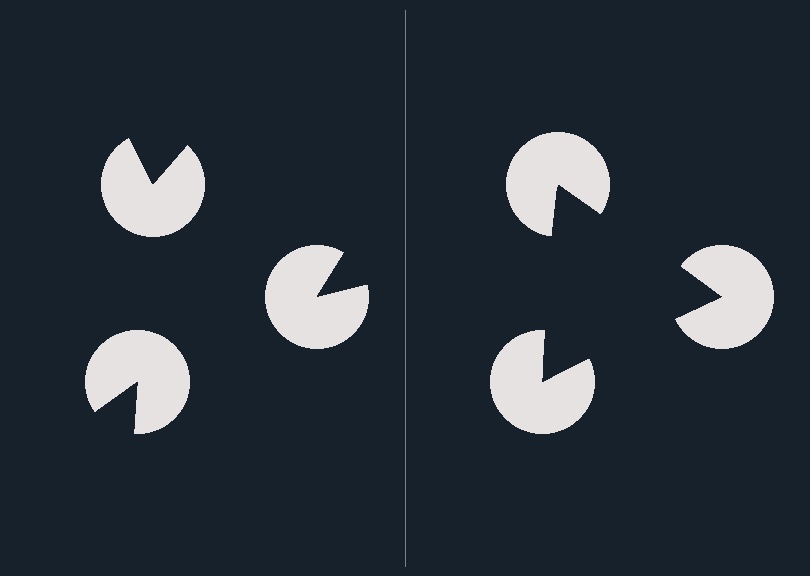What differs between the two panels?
The pac-man discs are positioned identically on both sides; only the wedge orientations differ. On the right they align to a triangle; on the left they are misaligned.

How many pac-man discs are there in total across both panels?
6 — 3 on each side.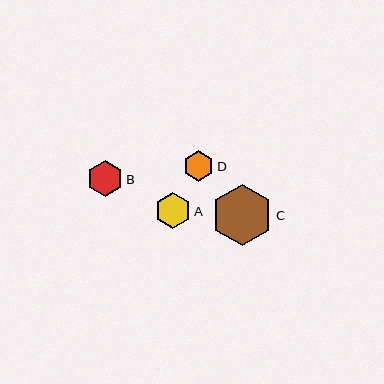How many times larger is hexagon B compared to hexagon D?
Hexagon B is approximately 1.2 times the size of hexagon D.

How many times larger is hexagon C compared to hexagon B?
Hexagon C is approximately 1.7 times the size of hexagon B.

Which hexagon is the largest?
Hexagon C is the largest with a size of approximately 62 pixels.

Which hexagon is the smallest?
Hexagon D is the smallest with a size of approximately 30 pixels.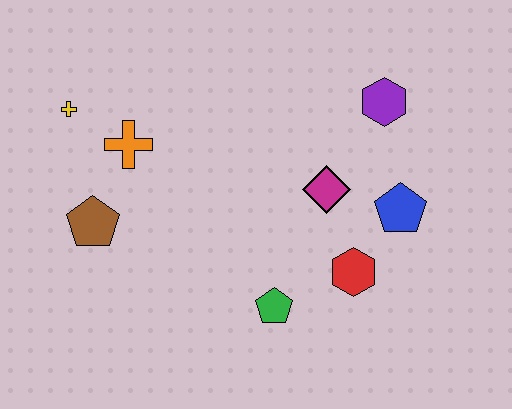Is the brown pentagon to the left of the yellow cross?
No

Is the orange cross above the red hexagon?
Yes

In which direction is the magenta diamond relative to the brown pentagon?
The magenta diamond is to the right of the brown pentagon.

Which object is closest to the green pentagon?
The red hexagon is closest to the green pentagon.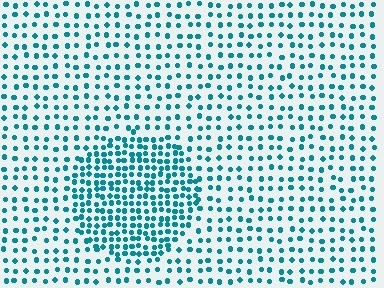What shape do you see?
I see a circle.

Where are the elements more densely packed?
The elements are more densely packed inside the circle boundary.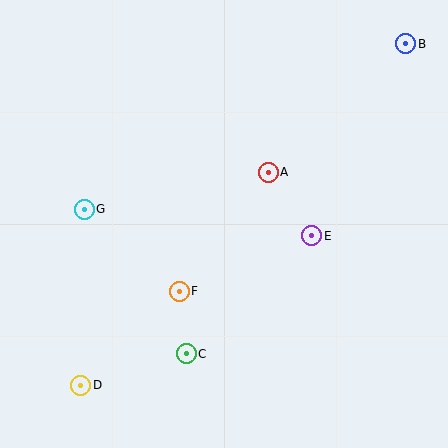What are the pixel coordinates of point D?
Point D is at (81, 385).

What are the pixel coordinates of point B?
Point B is at (406, 44).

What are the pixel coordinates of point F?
Point F is at (179, 291).